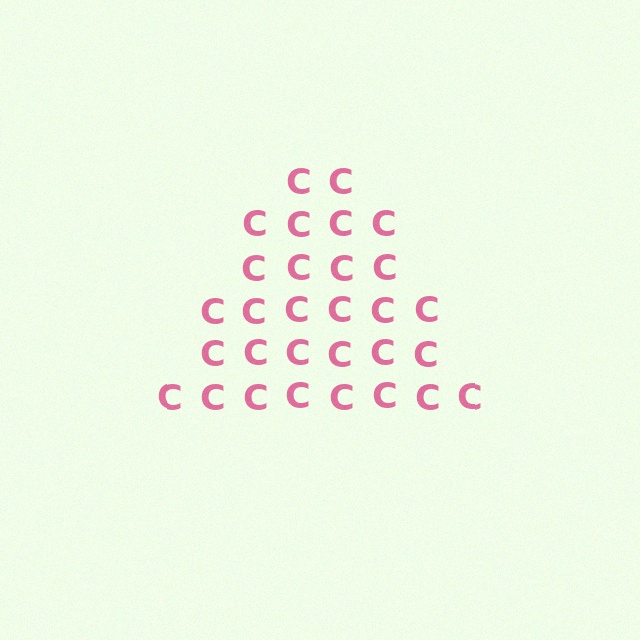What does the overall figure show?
The overall figure shows a triangle.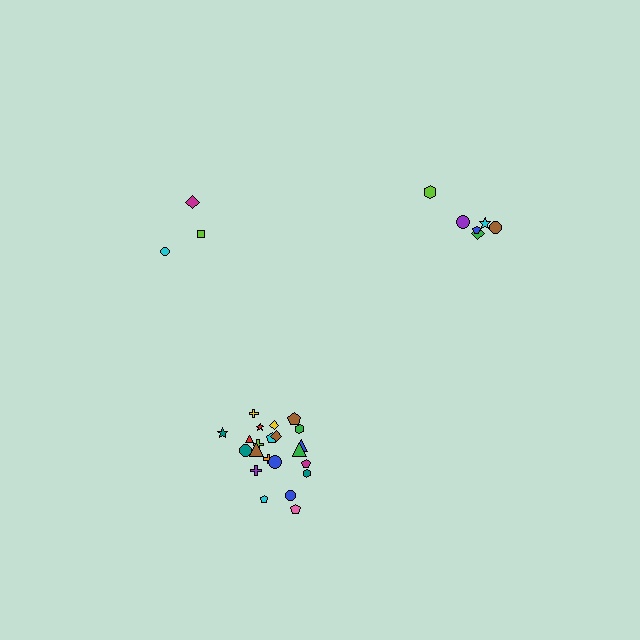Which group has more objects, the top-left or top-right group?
The top-right group.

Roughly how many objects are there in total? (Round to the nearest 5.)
Roughly 30 objects in total.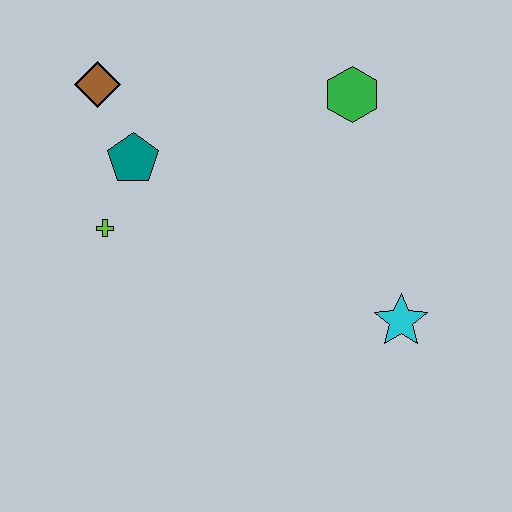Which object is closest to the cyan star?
The green hexagon is closest to the cyan star.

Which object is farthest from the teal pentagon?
The cyan star is farthest from the teal pentagon.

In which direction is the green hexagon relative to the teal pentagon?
The green hexagon is to the right of the teal pentagon.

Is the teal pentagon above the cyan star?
Yes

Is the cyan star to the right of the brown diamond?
Yes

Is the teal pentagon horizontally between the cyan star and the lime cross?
Yes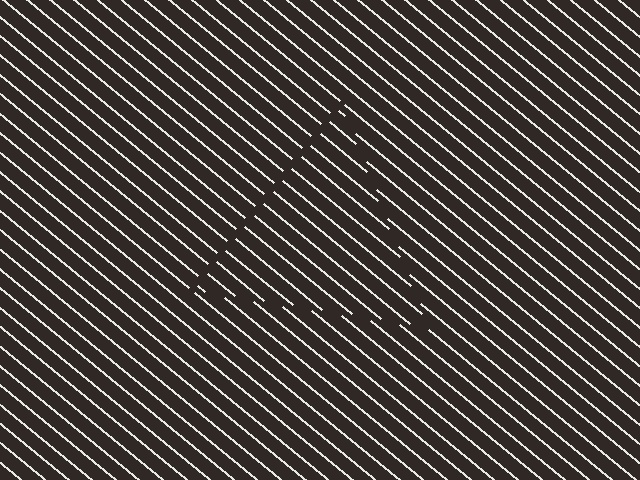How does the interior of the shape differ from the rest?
The interior of the shape contains the same grating, shifted by half a period — the contour is defined by the phase discontinuity where line-ends from the inner and outer gratings abut.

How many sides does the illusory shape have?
3 sides — the line-ends trace a triangle.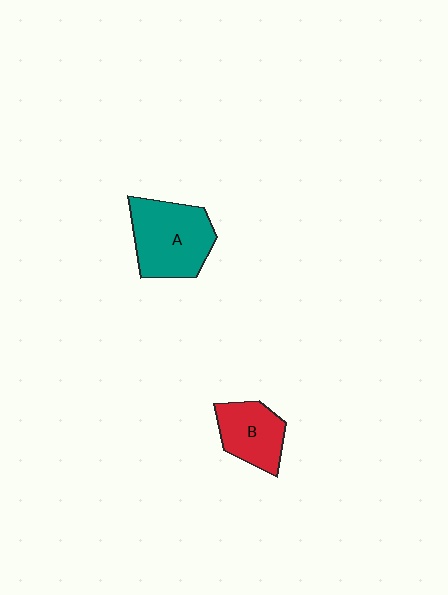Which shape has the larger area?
Shape A (teal).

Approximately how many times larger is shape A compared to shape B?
Approximately 1.5 times.